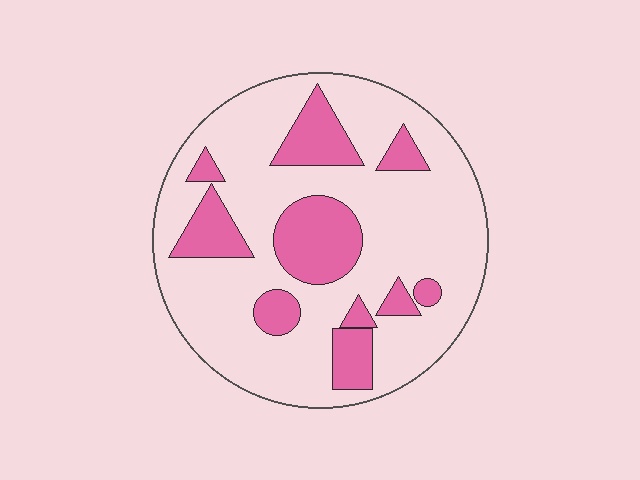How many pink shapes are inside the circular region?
10.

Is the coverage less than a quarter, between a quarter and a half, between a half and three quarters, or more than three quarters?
Between a quarter and a half.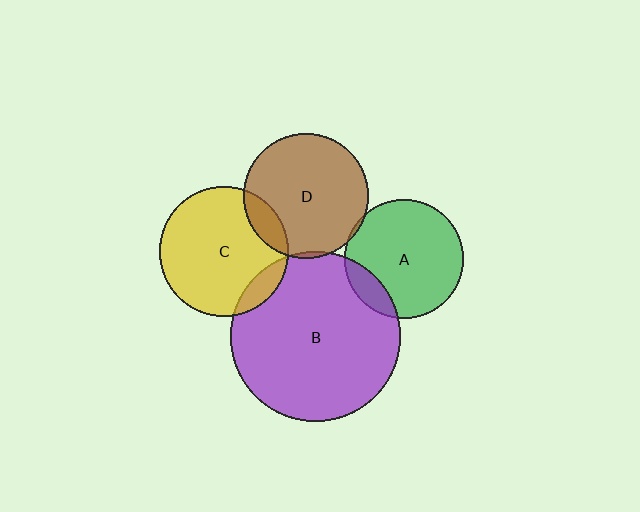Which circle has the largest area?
Circle B (purple).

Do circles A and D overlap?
Yes.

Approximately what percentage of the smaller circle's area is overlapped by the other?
Approximately 5%.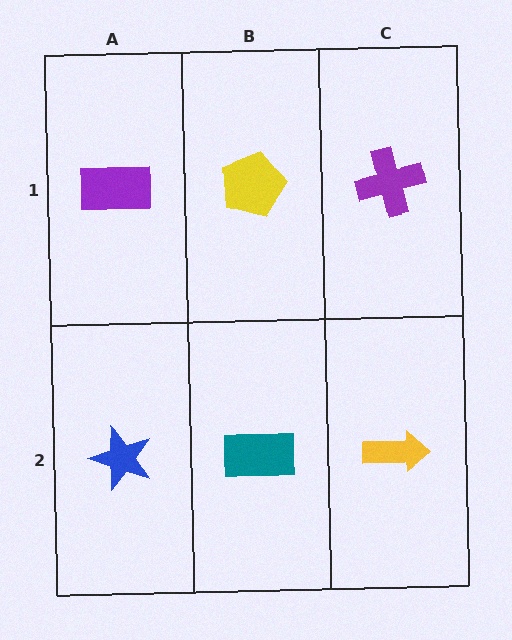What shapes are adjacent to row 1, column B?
A teal rectangle (row 2, column B), a purple rectangle (row 1, column A), a purple cross (row 1, column C).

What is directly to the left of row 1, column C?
A yellow pentagon.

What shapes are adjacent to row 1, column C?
A yellow arrow (row 2, column C), a yellow pentagon (row 1, column B).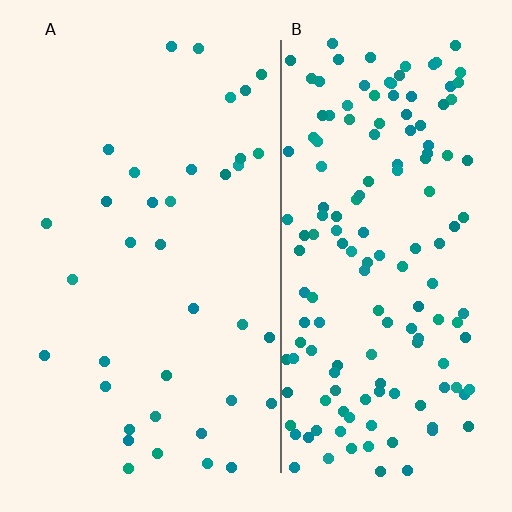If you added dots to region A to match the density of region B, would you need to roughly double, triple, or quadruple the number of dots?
Approximately quadruple.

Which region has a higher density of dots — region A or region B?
B (the right).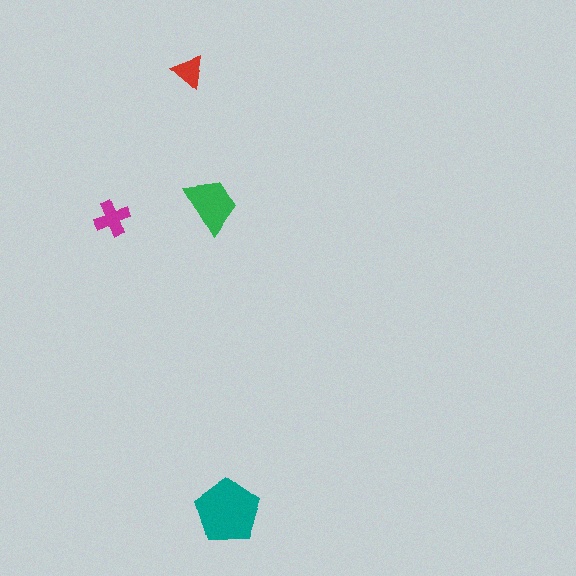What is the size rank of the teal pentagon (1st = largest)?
1st.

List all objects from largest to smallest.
The teal pentagon, the green trapezoid, the magenta cross, the red triangle.